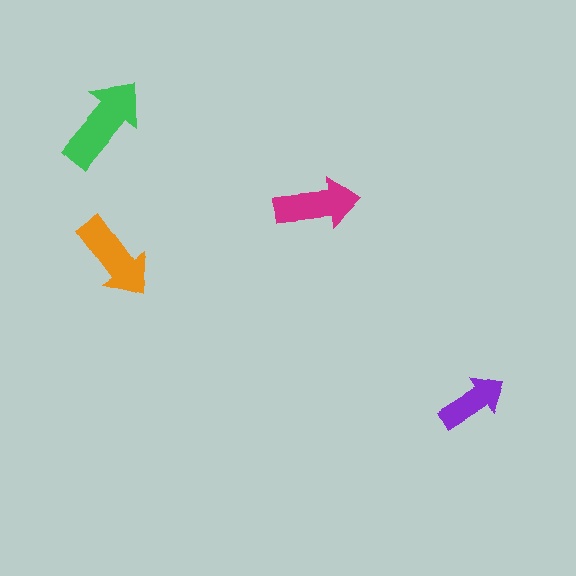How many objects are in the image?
There are 4 objects in the image.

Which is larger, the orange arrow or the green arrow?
The green one.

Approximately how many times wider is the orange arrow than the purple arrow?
About 1.5 times wider.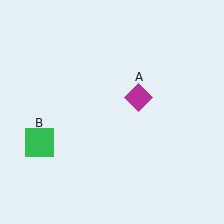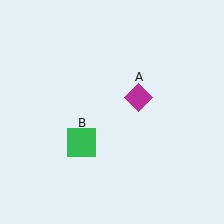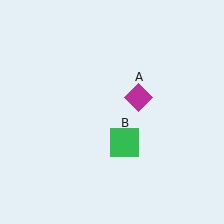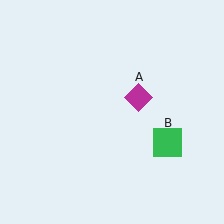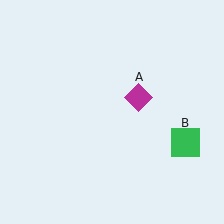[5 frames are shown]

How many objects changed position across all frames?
1 object changed position: green square (object B).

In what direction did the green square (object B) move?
The green square (object B) moved right.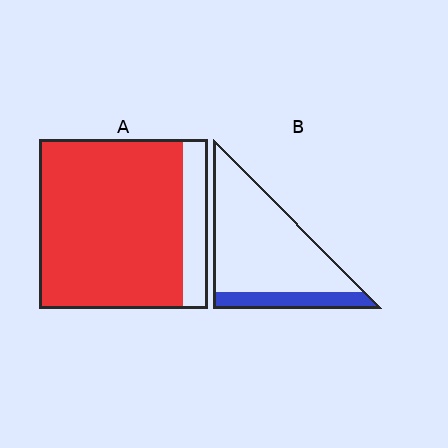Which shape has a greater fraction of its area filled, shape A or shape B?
Shape A.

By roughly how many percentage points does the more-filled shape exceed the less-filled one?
By roughly 65 percentage points (A over B).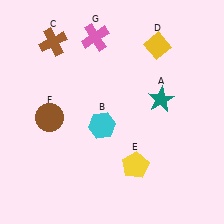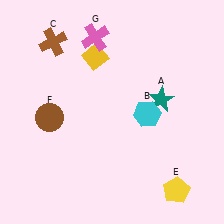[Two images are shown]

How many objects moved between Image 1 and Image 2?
3 objects moved between the two images.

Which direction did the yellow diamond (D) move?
The yellow diamond (D) moved left.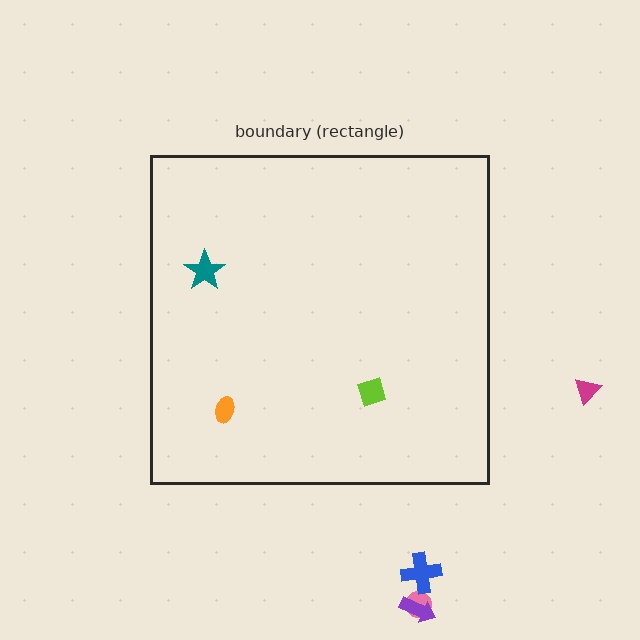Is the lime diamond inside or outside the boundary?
Inside.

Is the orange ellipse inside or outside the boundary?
Inside.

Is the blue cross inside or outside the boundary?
Outside.